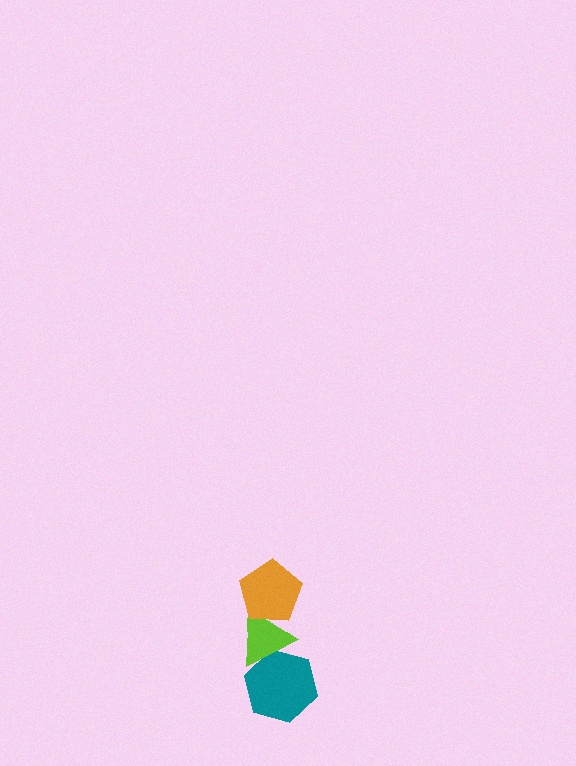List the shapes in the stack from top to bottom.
From top to bottom: the orange pentagon, the lime triangle, the teal hexagon.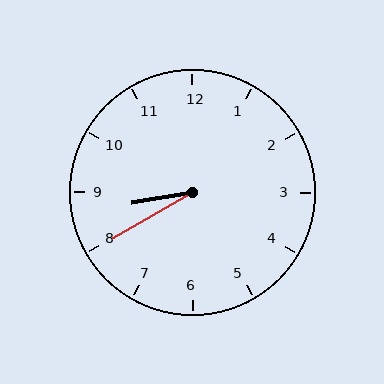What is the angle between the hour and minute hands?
Approximately 20 degrees.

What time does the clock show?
8:40.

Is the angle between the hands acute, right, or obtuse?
It is acute.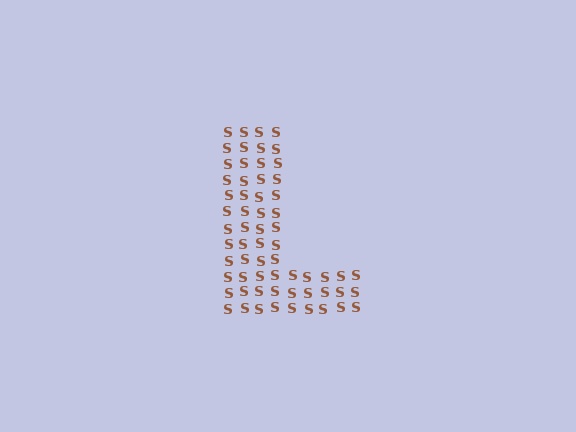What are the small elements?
The small elements are letter S's.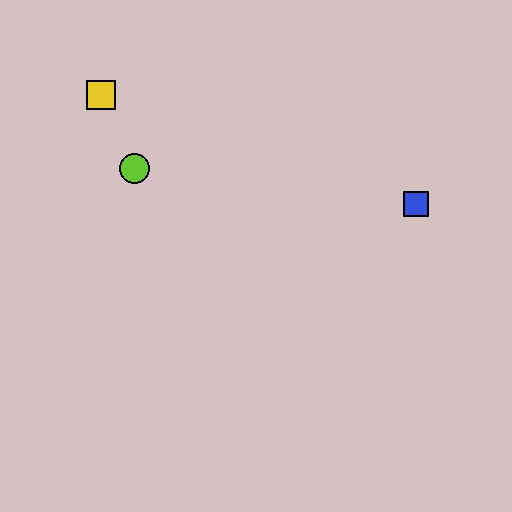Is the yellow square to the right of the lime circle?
No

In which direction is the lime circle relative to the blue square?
The lime circle is to the left of the blue square.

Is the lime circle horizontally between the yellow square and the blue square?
Yes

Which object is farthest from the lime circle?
The blue square is farthest from the lime circle.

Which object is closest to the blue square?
The lime circle is closest to the blue square.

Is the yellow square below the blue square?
No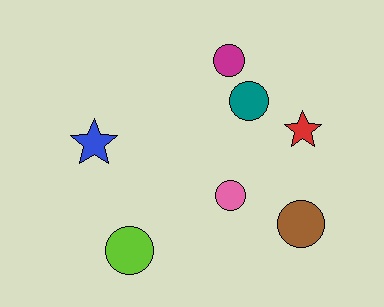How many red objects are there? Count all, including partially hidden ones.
There is 1 red object.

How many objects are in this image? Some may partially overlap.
There are 7 objects.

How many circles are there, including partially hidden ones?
There are 5 circles.